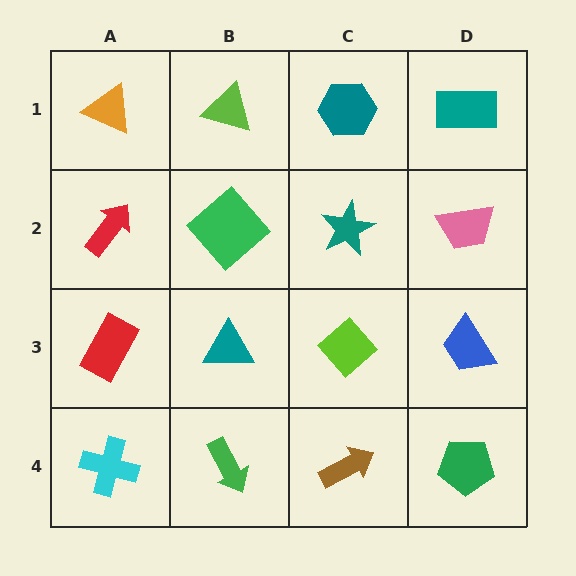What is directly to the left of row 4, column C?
A green arrow.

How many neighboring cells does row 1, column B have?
3.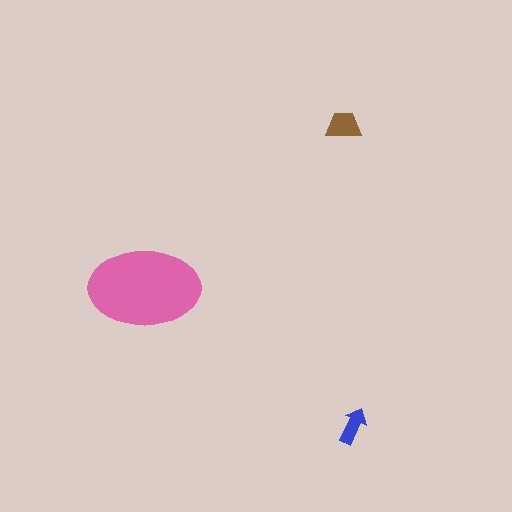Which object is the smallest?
The blue arrow.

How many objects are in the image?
There are 3 objects in the image.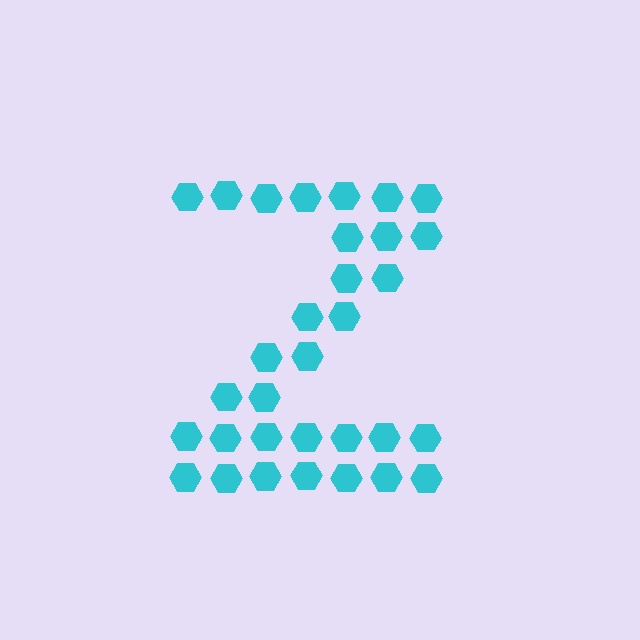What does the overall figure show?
The overall figure shows the letter Z.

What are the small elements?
The small elements are hexagons.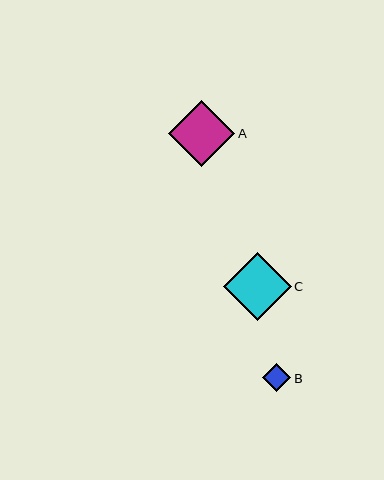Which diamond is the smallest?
Diamond B is the smallest with a size of approximately 29 pixels.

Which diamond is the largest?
Diamond C is the largest with a size of approximately 68 pixels.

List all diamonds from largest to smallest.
From largest to smallest: C, A, B.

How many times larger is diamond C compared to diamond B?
Diamond C is approximately 2.4 times the size of diamond B.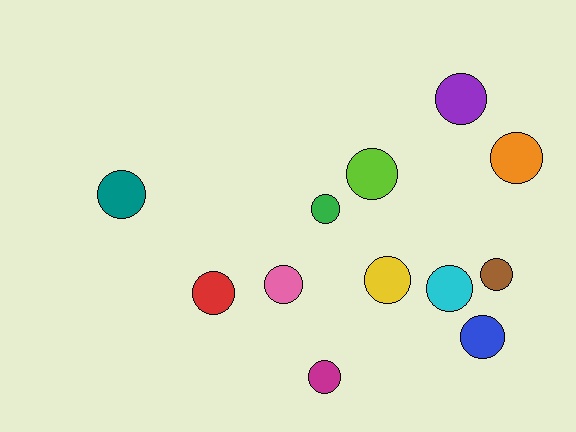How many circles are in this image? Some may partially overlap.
There are 12 circles.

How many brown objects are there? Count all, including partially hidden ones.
There is 1 brown object.